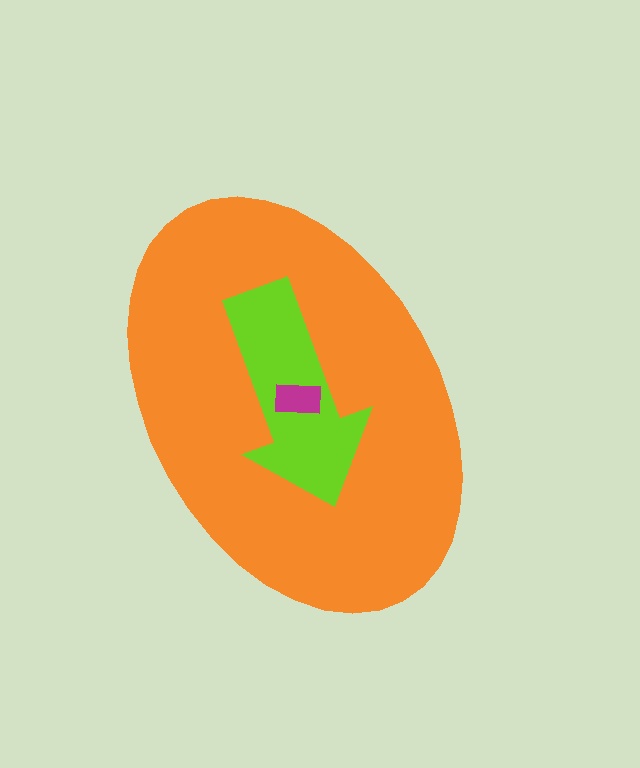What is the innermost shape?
The magenta rectangle.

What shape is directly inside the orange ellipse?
The lime arrow.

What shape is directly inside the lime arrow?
The magenta rectangle.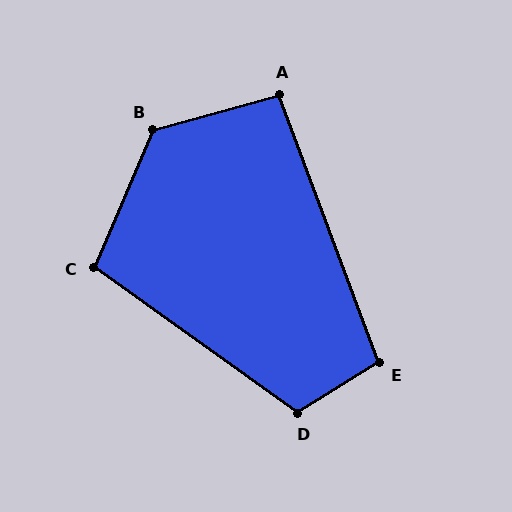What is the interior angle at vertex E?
Approximately 102 degrees (obtuse).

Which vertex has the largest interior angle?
B, at approximately 129 degrees.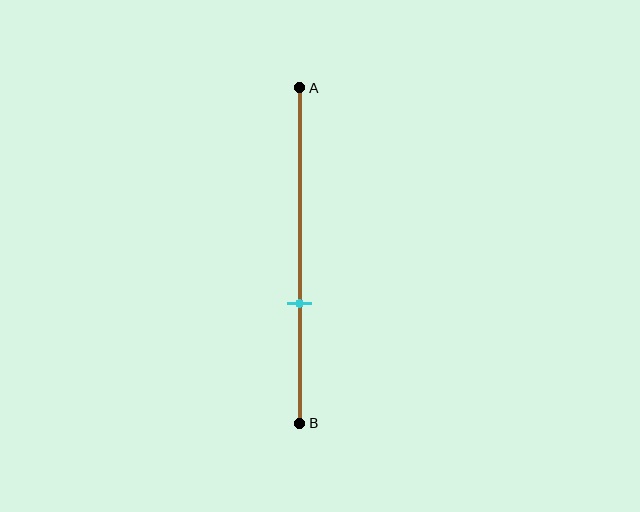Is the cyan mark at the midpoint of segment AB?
No, the mark is at about 65% from A, not at the 50% midpoint.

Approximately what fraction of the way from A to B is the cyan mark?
The cyan mark is approximately 65% of the way from A to B.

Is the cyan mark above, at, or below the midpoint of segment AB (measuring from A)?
The cyan mark is below the midpoint of segment AB.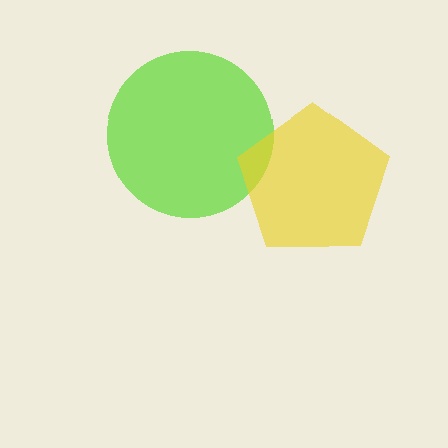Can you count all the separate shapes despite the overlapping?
Yes, there are 2 separate shapes.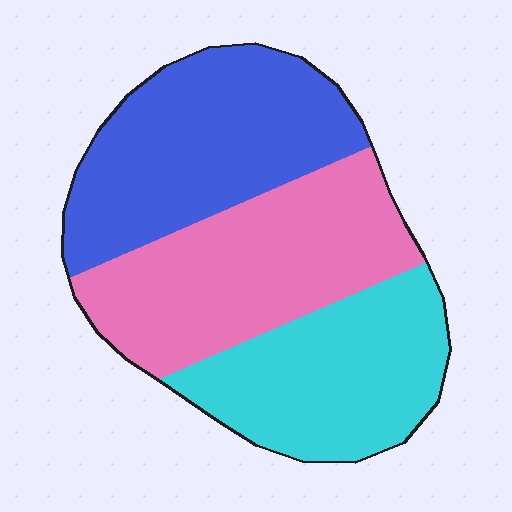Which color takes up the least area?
Cyan, at roughly 30%.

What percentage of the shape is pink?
Pink covers 36% of the shape.